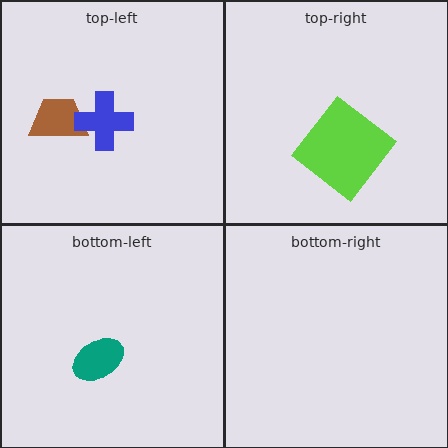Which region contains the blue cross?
The top-left region.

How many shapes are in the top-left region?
2.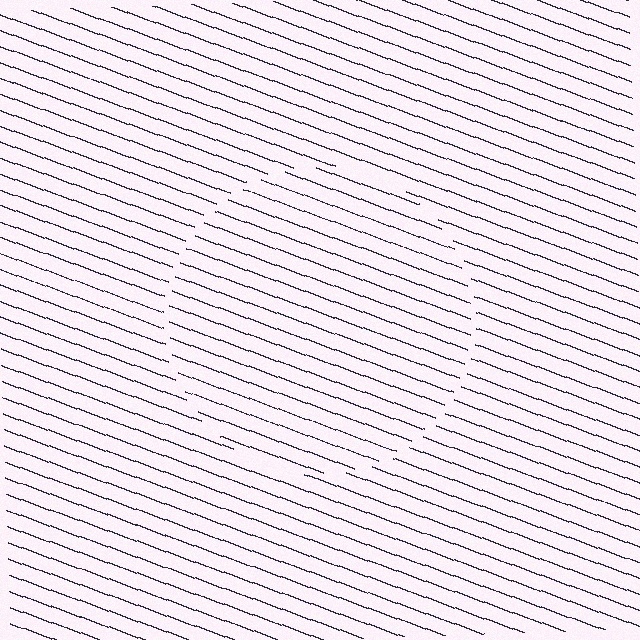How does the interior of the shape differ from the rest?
The interior of the shape contains the same grating, shifted by half a period — the contour is defined by the phase discontinuity where line-ends from the inner and outer gratings abut.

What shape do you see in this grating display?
An illusory circle. The interior of the shape contains the same grating, shifted by half a period — the contour is defined by the phase discontinuity where line-ends from the inner and outer gratings abut.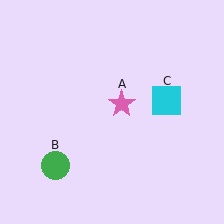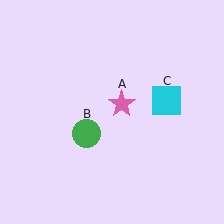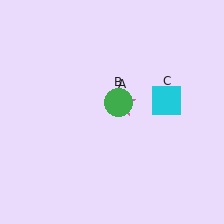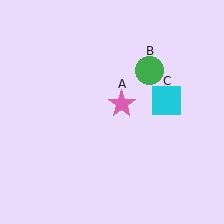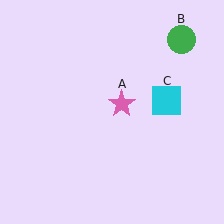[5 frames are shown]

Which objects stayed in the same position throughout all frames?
Pink star (object A) and cyan square (object C) remained stationary.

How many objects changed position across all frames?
1 object changed position: green circle (object B).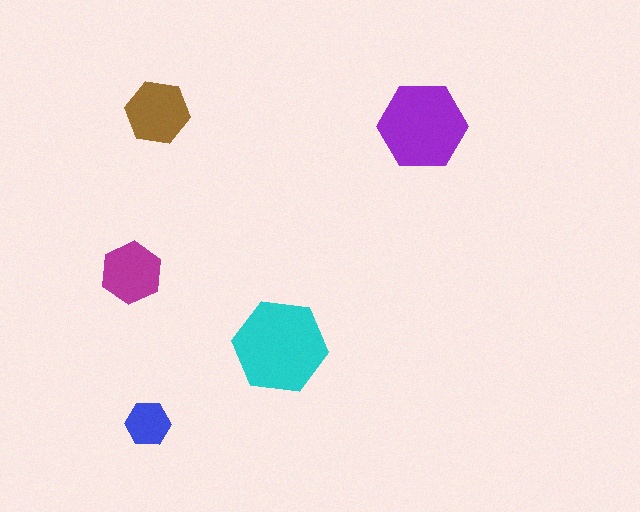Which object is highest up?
The brown hexagon is topmost.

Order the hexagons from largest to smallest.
the cyan one, the purple one, the brown one, the magenta one, the blue one.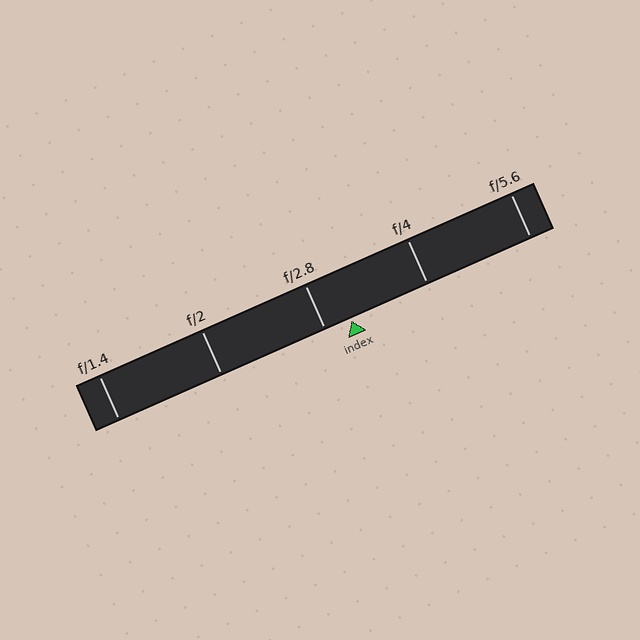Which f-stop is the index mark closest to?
The index mark is closest to f/2.8.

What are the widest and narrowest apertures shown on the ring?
The widest aperture shown is f/1.4 and the narrowest is f/5.6.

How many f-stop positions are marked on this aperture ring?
There are 5 f-stop positions marked.